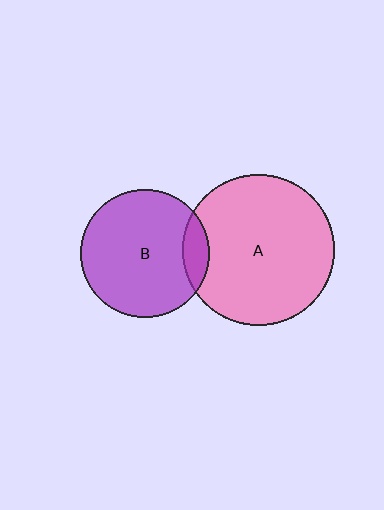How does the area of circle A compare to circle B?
Approximately 1.4 times.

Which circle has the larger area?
Circle A (pink).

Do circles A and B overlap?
Yes.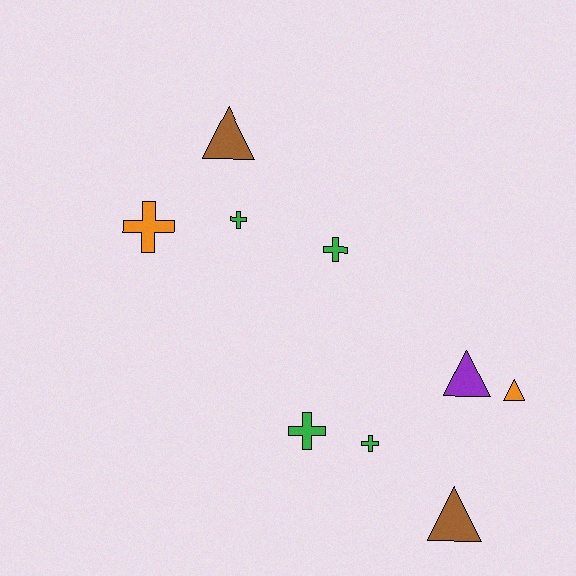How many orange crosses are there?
There is 1 orange cross.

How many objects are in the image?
There are 9 objects.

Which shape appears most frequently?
Cross, with 5 objects.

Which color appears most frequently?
Green, with 4 objects.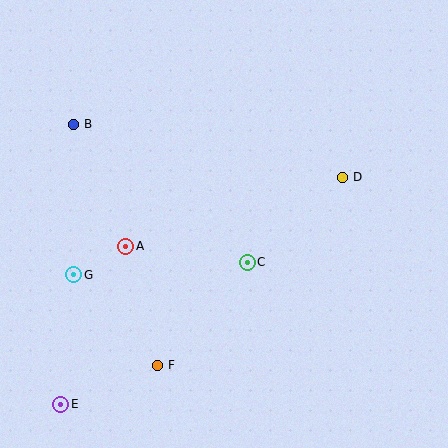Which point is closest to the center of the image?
Point C at (247, 262) is closest to the center.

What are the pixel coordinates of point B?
Point B is at (74, 124).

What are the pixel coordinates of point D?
Point D is at (343, 177).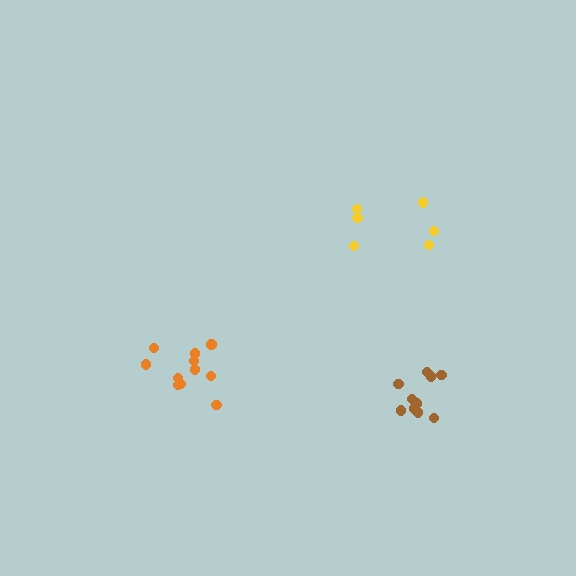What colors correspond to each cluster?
The clusters are colored: yellow, orange, brown.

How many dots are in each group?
Group 1: 6 dots, Group 2: 11 dots, Group 3: 10 dots (27 total).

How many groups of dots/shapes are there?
There are 3 groups.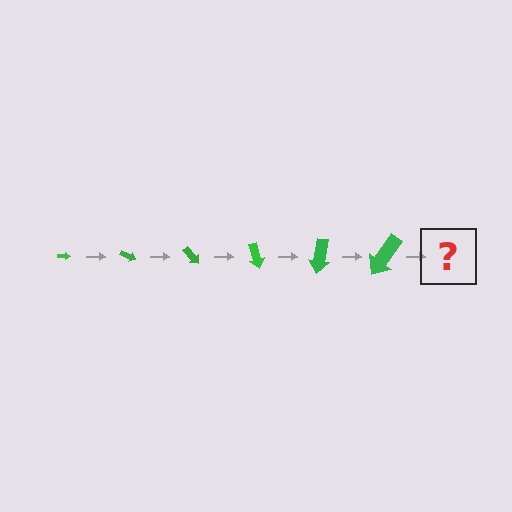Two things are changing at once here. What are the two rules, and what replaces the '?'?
The two rules are that the arrow grows larger each step and it rotates 25 degrees each step. The '?' should be an arrow, larger than the previous one and rotated 150 degrees from the start.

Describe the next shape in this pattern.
It should be an arrow, larger than the previous one and rotated 150 degrees from the start.